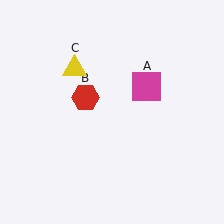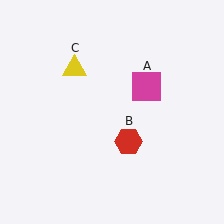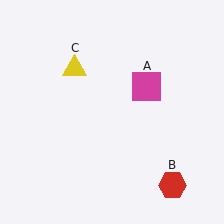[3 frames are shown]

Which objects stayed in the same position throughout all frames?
Magenta square (object A) and yellow triangle (object C) remained stationary.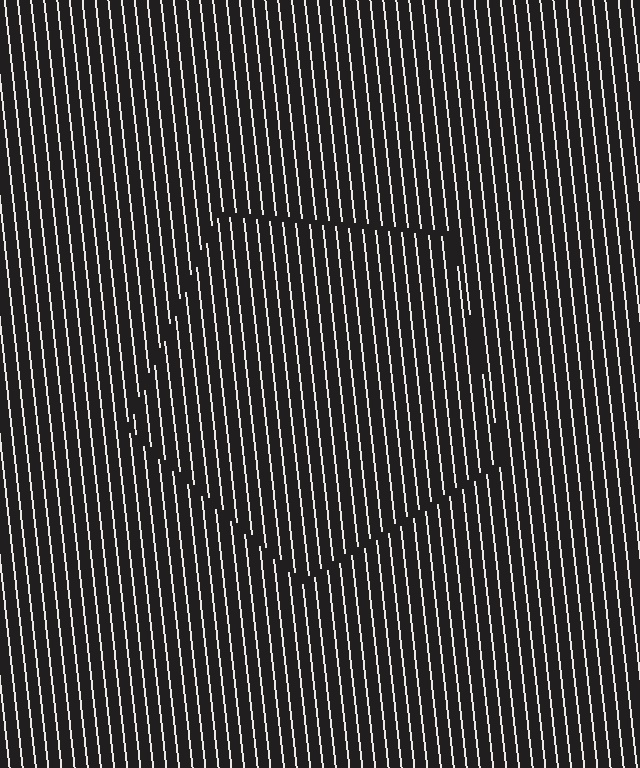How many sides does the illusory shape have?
5 sides — the line-ends trace a pentagon.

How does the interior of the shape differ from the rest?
The interior of the shape contains the same grating, shifted by half a period — the contour is defined by the phase discontinuity where line-ends from the inner and outer gratings abut.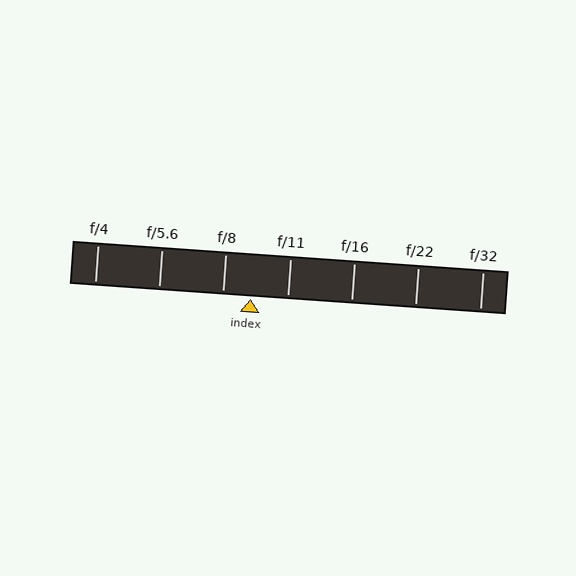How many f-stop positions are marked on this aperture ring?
There are 7 f-stop positions marked.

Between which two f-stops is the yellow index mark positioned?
The index mark is between f/8 and f/11.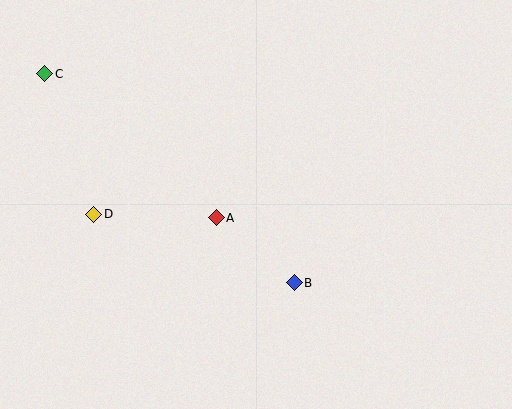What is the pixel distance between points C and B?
The distance between C and B is 325 pixels.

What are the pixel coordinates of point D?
Point D is at (94, 214).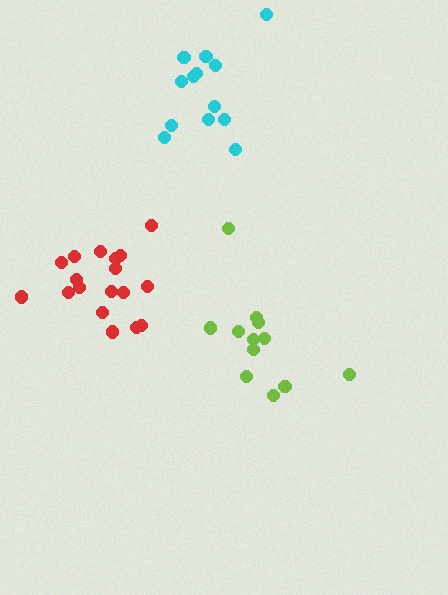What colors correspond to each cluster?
The clusters are colored: lime, red, cyan.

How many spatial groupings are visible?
There are 3 spatial groupings.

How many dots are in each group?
Group 1: 12 dots, Group 2: 18 dots, Group 3: 13 dots (43 total).